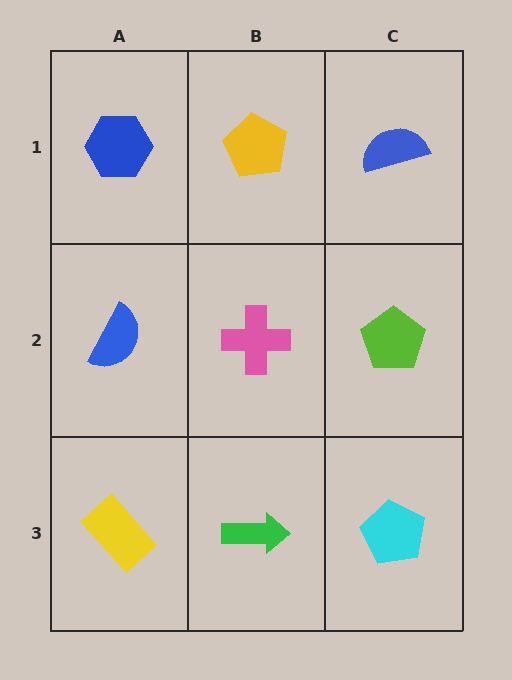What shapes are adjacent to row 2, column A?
A blue hexagon (row 1, column A), a yellow rectangle (row 3, column A), a pink cross (row 2, column B).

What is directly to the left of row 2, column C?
A pink cross.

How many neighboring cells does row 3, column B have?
3.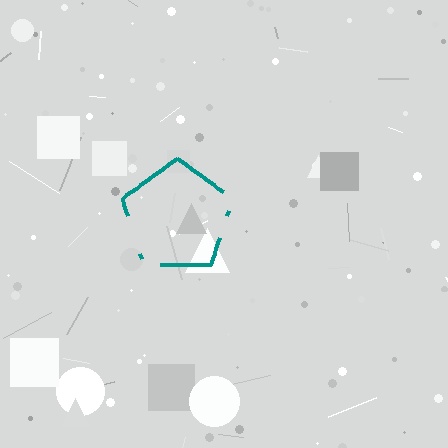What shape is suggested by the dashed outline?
The dashed outline suggests a pentagon.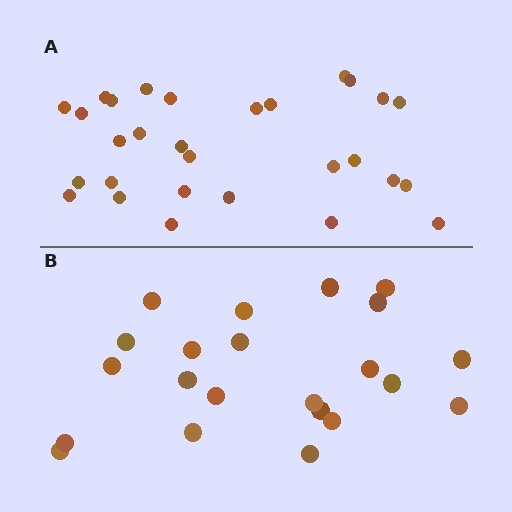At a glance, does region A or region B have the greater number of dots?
Region A (the top region) has more dots.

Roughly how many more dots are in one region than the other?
Region A has roughly 8 or so more dots than region B.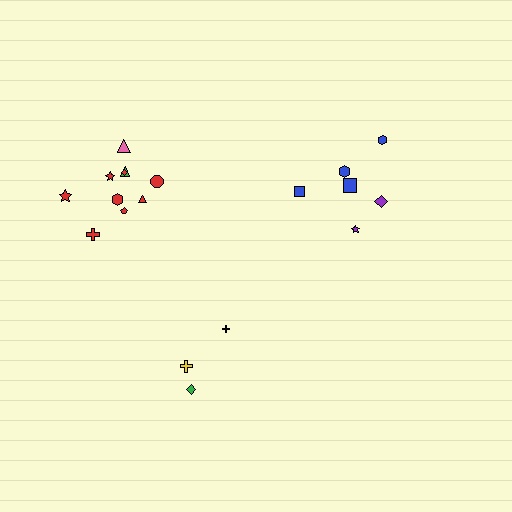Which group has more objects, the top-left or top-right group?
The top-left group.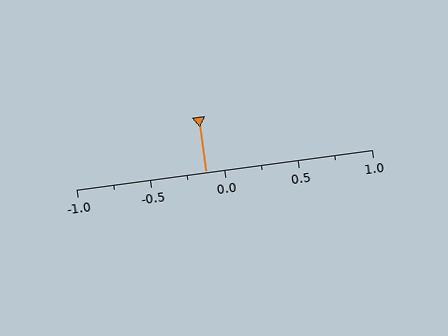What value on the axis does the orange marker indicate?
The marker indicates approximately -0.12.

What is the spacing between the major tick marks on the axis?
The major ticks are spaced 0.5 apart.